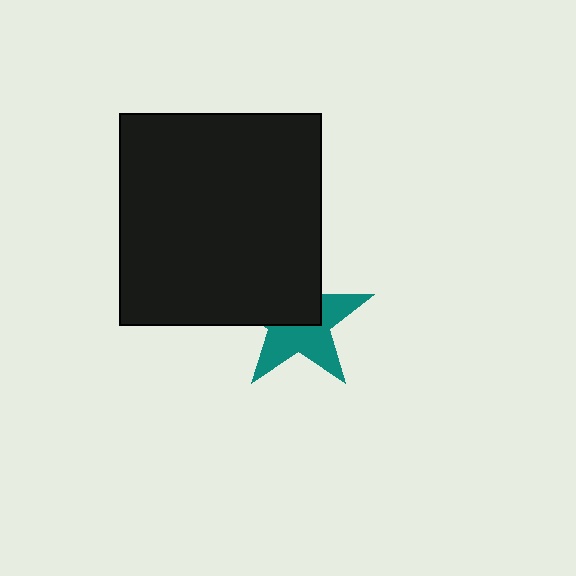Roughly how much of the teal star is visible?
About half of it is visible (roughly 53%).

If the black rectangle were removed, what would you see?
You would see the complete teal star.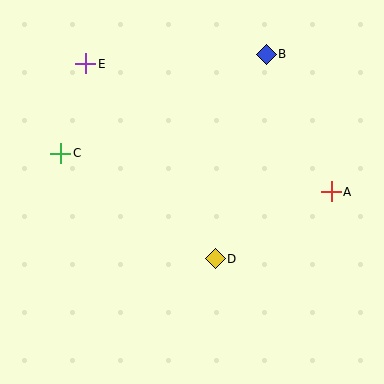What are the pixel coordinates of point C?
Point C is at (61, 153).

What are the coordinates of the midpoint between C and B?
The midpoint between C and B is at (163, 104).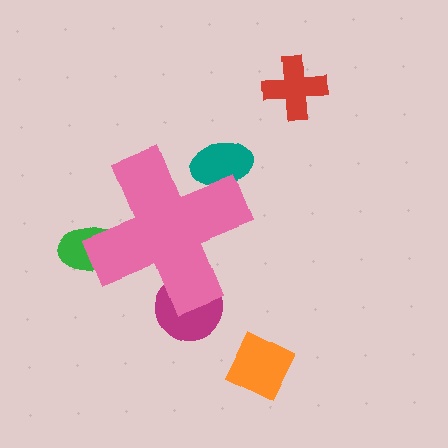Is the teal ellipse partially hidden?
Yes, the teal ellipse is partially hidden behind the pink cross.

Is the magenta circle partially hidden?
Yes, the magenta circle is partially hidden behind the pink cross.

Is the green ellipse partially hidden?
Yes, the green ellipse is partially hidden behind the pink cross.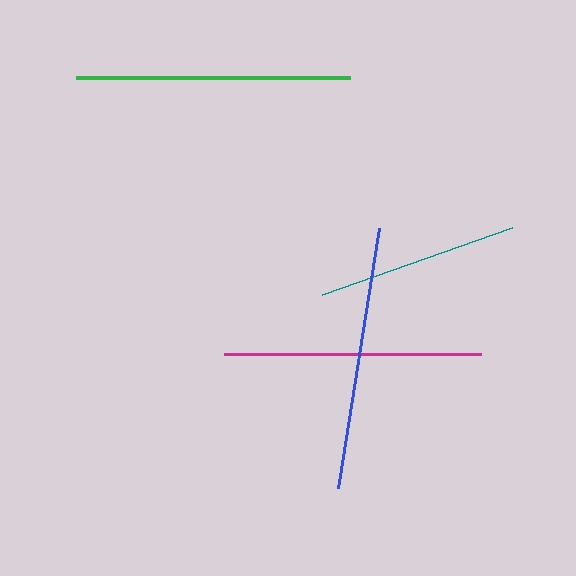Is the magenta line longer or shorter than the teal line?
The magenta line is longer than the teal line.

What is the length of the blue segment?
The blue segment is approximately 263 pixels long.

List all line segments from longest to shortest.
From longest to shortest: green, blue, magenta, teal.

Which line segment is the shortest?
The teal line is the shortest at approximately 201 pixels.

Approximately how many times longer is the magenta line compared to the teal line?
The magenta line is approximately 1.3 times the length of the teal line.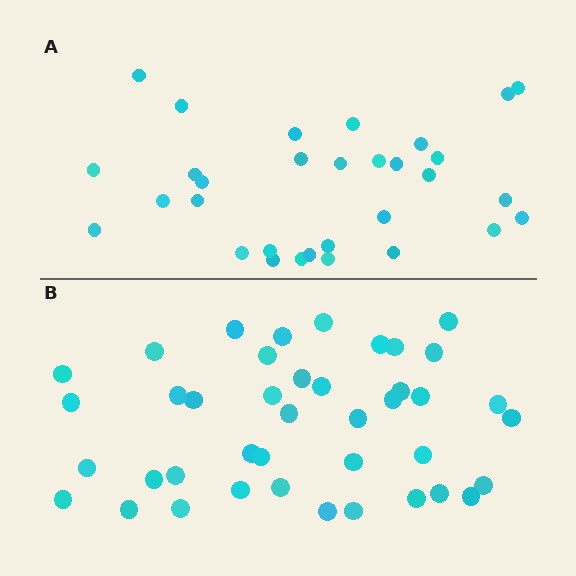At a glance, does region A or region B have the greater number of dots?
Region B (the bottom region) has more dots.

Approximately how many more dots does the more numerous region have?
Region B has roughly 10 or so more dots than region A.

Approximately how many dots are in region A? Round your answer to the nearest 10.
About 30 dots. (The exact count is 31, which rounds to 30.)